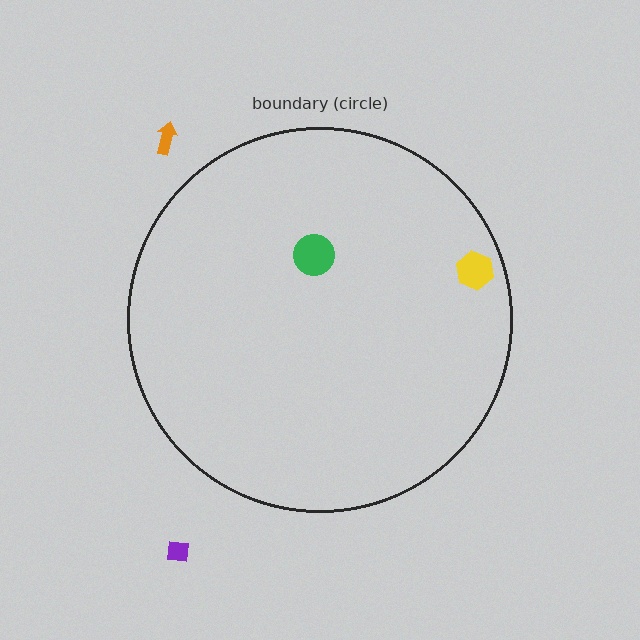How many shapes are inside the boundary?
2 inside, 2 outside.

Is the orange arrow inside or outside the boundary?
Outside.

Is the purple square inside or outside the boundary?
Outside.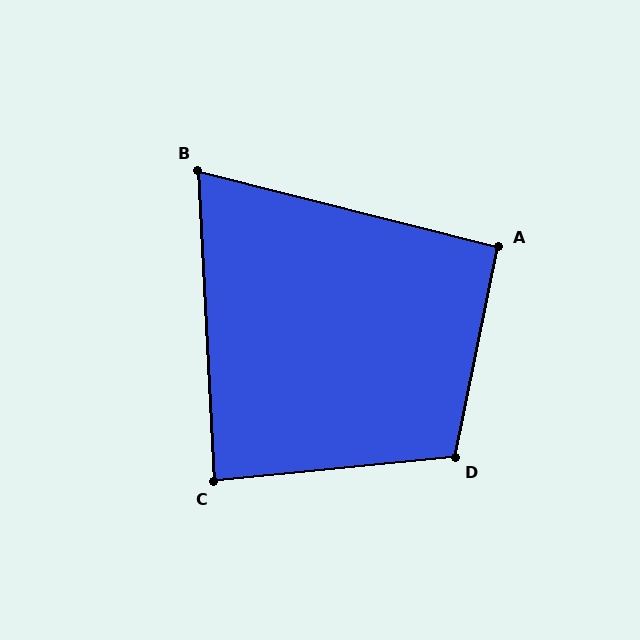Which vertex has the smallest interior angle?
B, at approximately 73 degrees.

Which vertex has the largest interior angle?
D, at approximately 107 degrees.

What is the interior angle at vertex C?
Approximately 87 degrees (approximately right).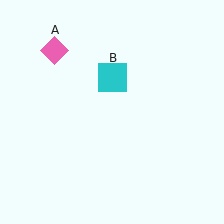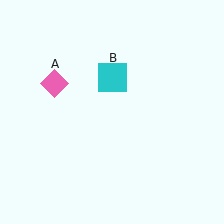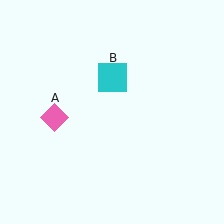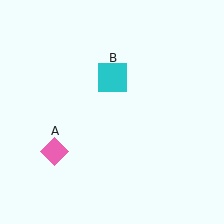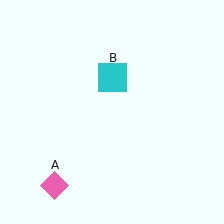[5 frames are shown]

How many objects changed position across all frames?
1 object changed position: pink diamond (object A).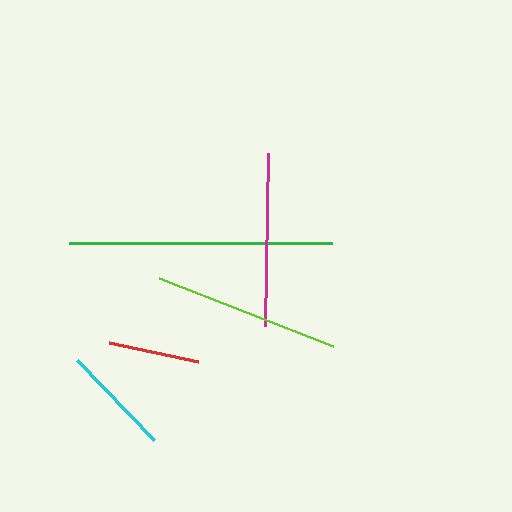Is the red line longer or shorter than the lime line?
The lime line is longer than the red line.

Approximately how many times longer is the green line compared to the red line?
The green line is approximately 2.9 times the length of the red line.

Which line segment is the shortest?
The red line is the shortest at approximately 92 pixels.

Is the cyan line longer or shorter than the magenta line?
The magenta line is longer than the cyan line.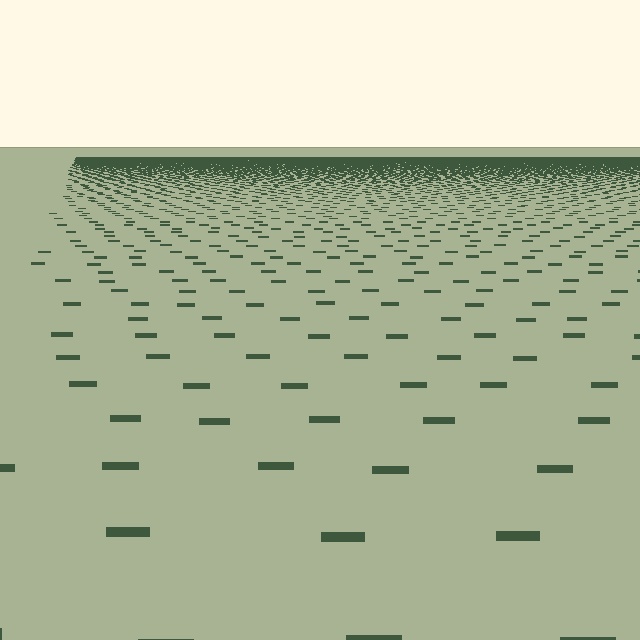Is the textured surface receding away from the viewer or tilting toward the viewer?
The surface is receding away from the viewer. Texture elements get smaller and denser toward the top.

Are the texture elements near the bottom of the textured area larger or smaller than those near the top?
Larger. Near the bottom, elements are closer to the viewer and appear at a bigger on-screen size.